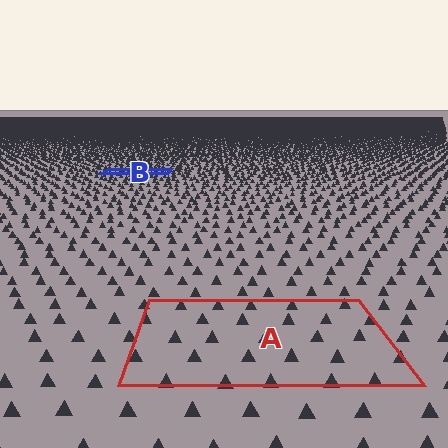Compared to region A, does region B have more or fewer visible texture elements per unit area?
Region B has more texture elements per unit area — they are packed more densely because it is farther away.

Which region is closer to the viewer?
Region A is closer. The texture elements there are larger and more spread out.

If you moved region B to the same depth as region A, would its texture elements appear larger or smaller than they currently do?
They would appear larger. At a closer depth, the same texture elements are projected at a bigger on-screen size.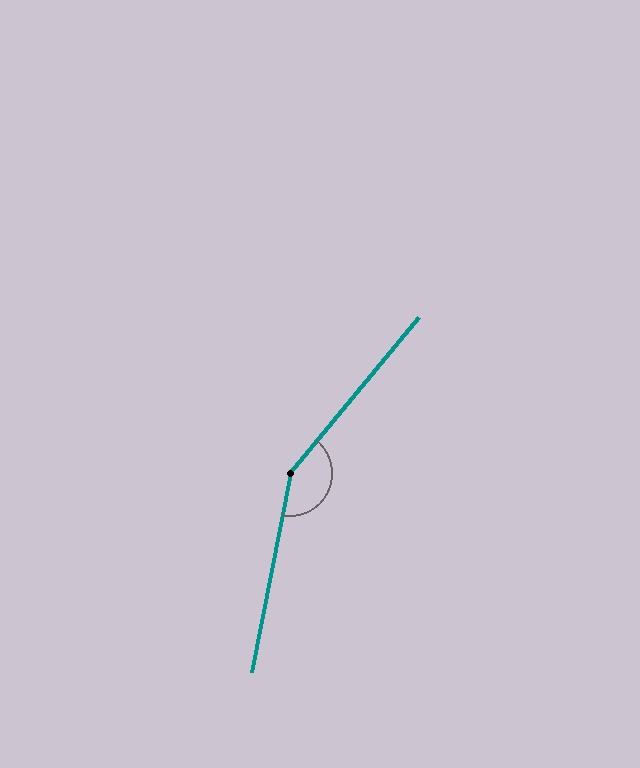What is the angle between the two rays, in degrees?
Approximately 151 degrees.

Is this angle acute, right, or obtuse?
It is obtuse.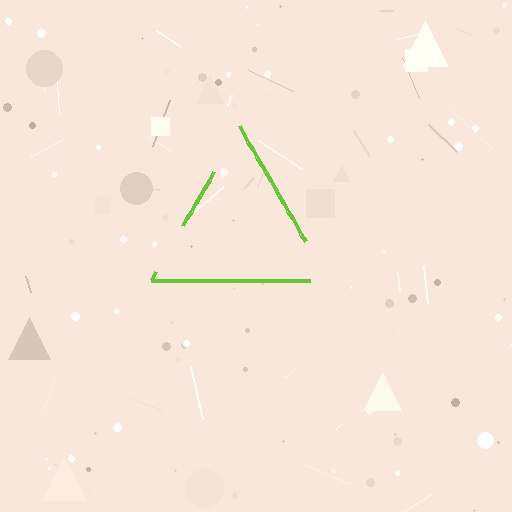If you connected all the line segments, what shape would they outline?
They would outline a triangle.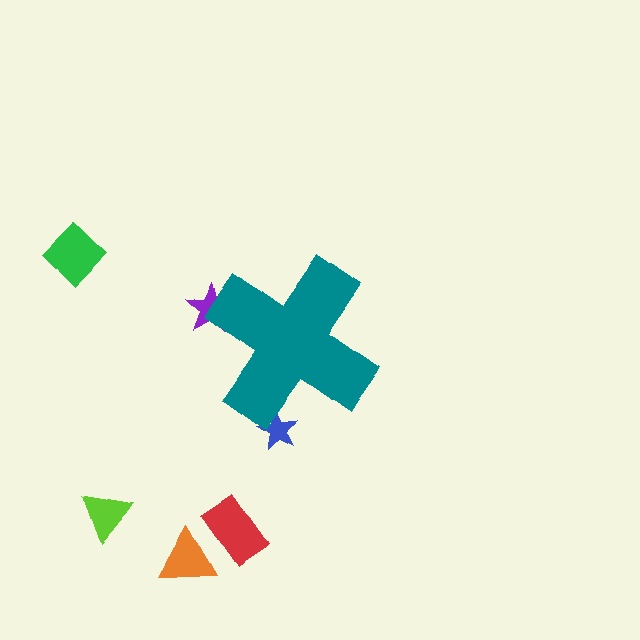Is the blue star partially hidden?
Yes, the blue star is partially hidden behind the teal cross.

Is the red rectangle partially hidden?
No, the red rectangle is fully visible.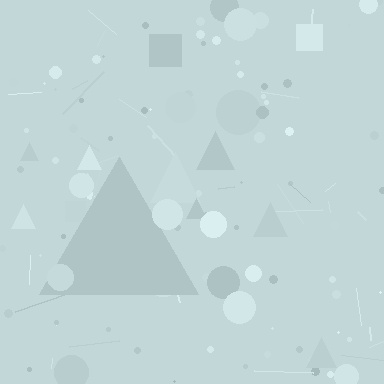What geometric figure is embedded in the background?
A triangle is embedded in the background.